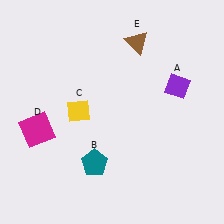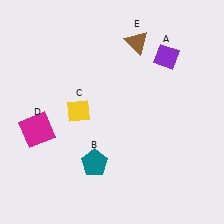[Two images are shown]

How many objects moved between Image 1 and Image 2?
1 object moved between the two images.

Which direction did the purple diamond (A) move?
The purple diamond (A) moved up.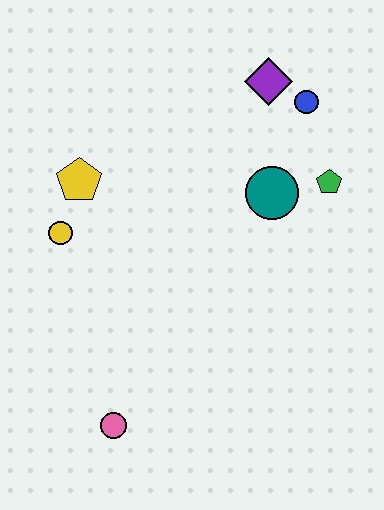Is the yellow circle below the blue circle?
Yes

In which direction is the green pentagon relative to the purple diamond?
The green pentagon is below the purple diamond.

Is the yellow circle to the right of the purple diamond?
No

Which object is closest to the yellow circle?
The yellow pentagon is closest to the yellow circle.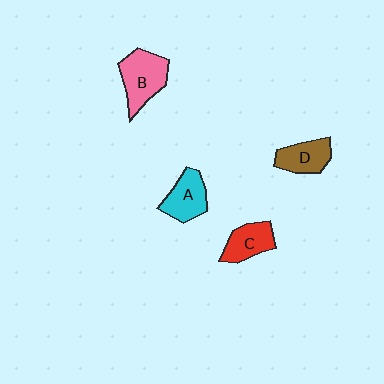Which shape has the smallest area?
Shape C (red).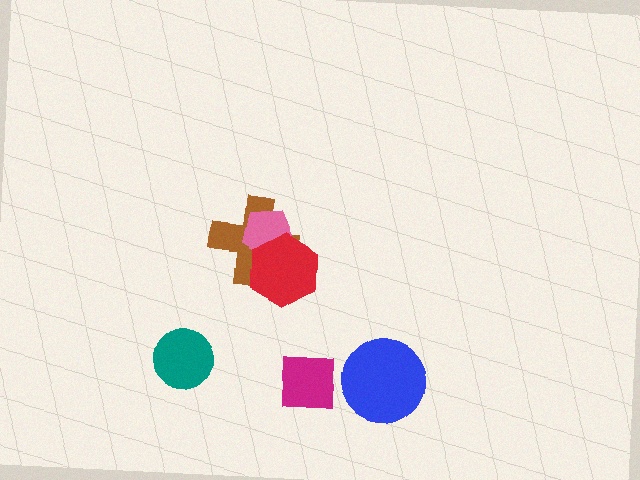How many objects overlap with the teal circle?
0 objects overlap with the teal circle.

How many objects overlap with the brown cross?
2 objects overlap with the brown cross.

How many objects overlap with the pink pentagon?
2 objects overlap with the pink pentagon.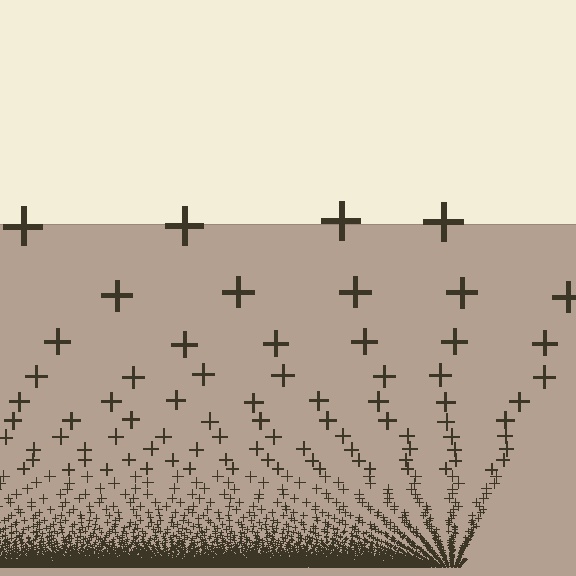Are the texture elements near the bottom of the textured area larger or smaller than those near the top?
Smaller. The gradient is inverted — elements near the bottom are smaller and denser.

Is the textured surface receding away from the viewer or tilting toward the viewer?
The surface appears to tilt toward the viewer. Texture elements get larger and sparser toward the top.